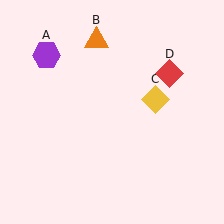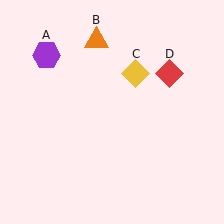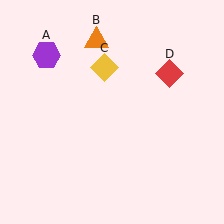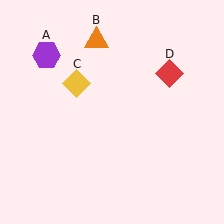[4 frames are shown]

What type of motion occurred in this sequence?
The yellow diamond (object C) rotated counterclockwise around the center of the scene.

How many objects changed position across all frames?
1 object changed position: yellow diamond (object C).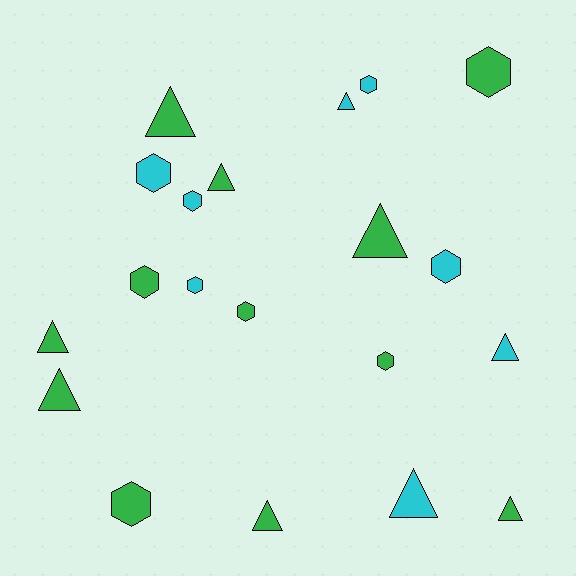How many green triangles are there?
There are 7 green triangles.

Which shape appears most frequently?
Triangle, with 10 objects.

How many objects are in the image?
There are 20 objects.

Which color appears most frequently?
Green, with 12 objects.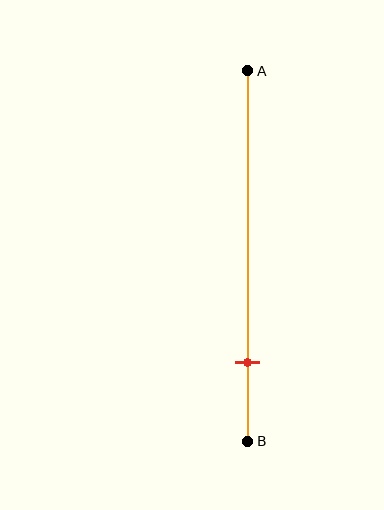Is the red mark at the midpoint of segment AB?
No, the mark is at about 80% from A, not at the 50% midpoint.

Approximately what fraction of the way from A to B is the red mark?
The red mark is approximately 80% of the way from A to B.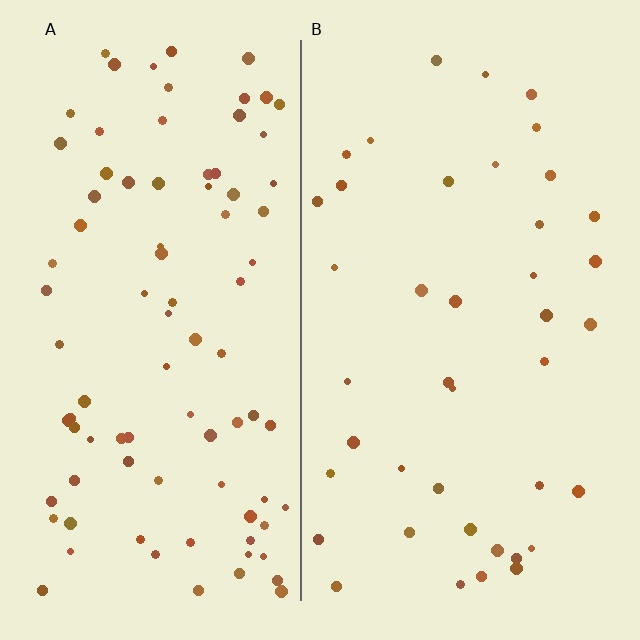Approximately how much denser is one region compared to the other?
Approximately 2.2× — region A over region B.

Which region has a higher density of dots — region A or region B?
A (the left).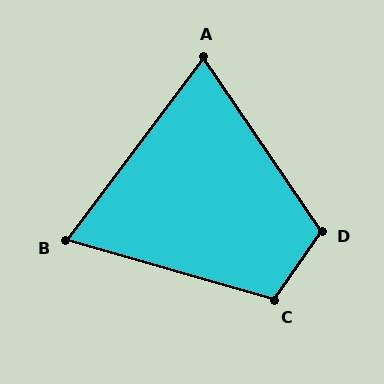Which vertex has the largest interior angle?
D, at approximately 111 degrees.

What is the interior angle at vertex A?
Approximately 71 degrees (acute).